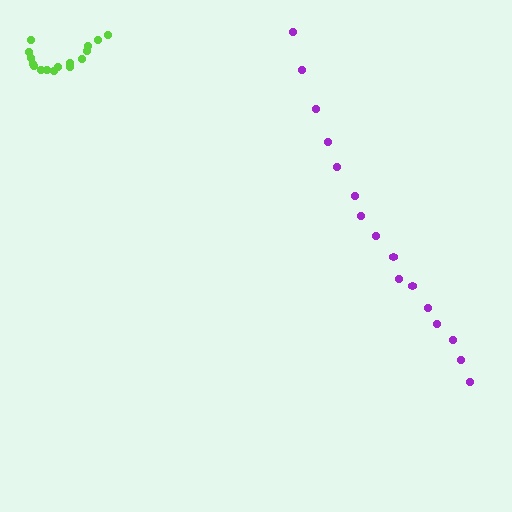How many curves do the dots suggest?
There are 2 distinct paths.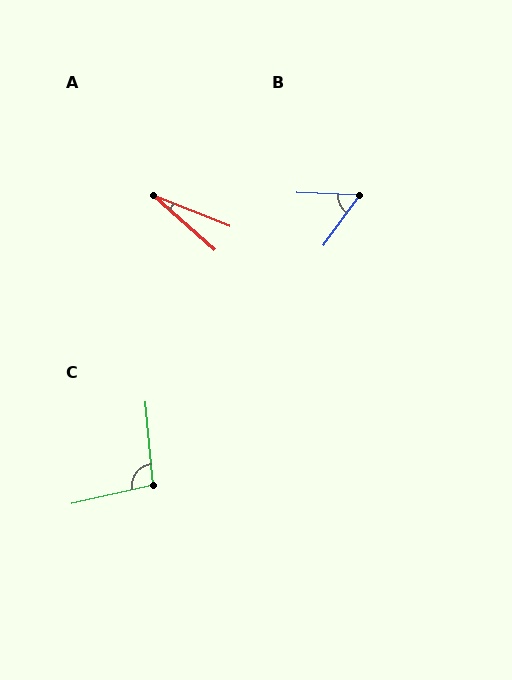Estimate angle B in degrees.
Approximately 57 degrees.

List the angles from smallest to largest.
A (20°), B (57°), C (98°).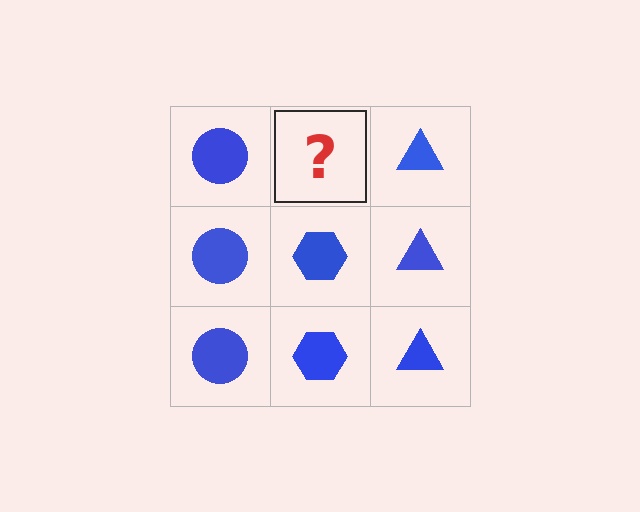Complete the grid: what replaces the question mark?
The question mark should be replaced with a blue hexagon.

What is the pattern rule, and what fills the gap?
The rule is that each column has a consistent shape. The gap should be filled with a blue hexagon.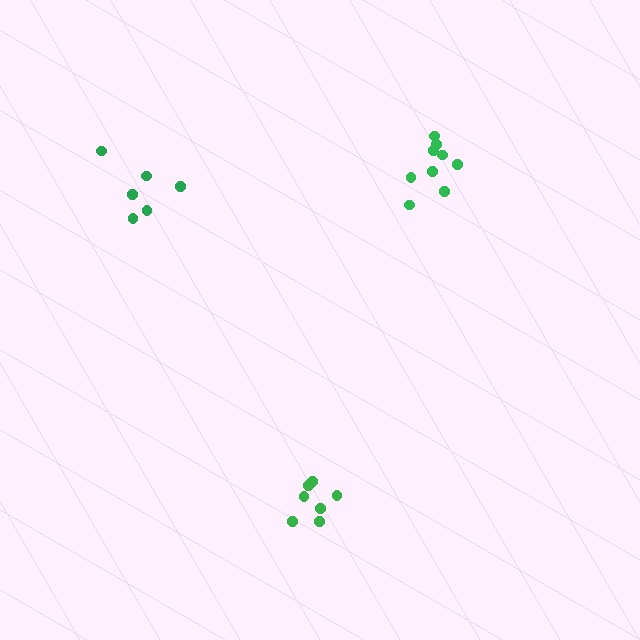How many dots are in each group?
Group 1: 7 dots, Group 2: 6 dots, Group 3: 9 dots (22 total).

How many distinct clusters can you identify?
There are 3 distinct clusters.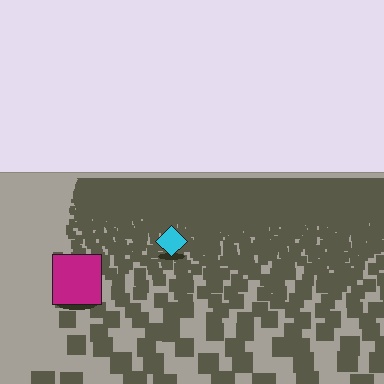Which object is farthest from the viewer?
The cyan diamond is farthest from the viewer. It appears smaller and the ground texture around it is denser.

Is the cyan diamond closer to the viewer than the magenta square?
No. The magenta square is closer — you can tell from the texture gradient: the ground texture is coarser near it.